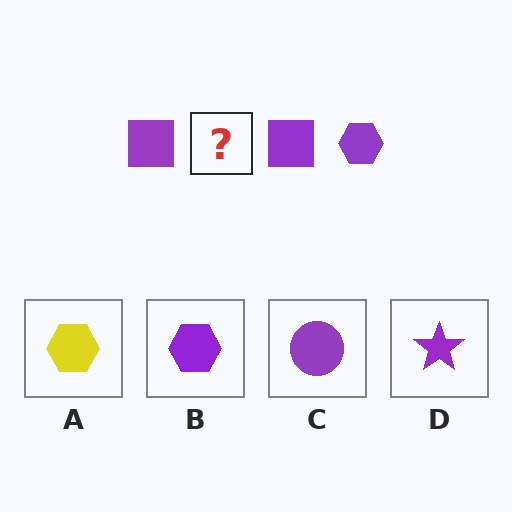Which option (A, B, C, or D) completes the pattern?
B.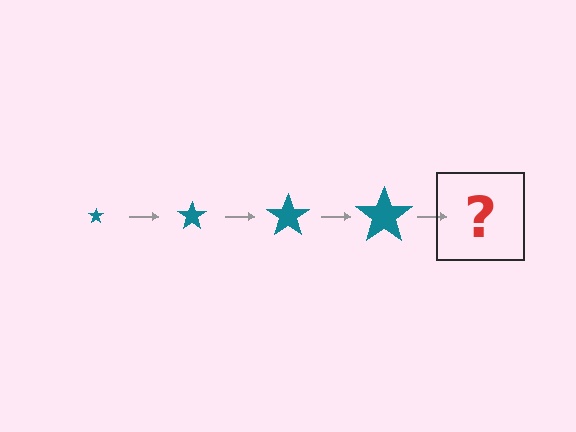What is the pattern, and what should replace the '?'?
The pattern is that the star gets progressively larger each step. The '?' should be a teal star, larger than the previous one.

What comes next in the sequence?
The next element should be a teal star, larger than the previous one.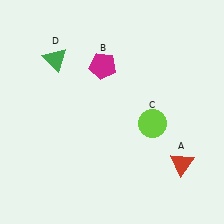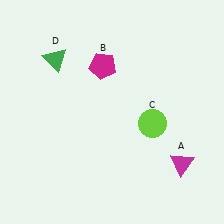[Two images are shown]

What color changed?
The triangle (A) changed from red in Image 1 to magenta in Image 2.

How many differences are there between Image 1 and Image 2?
There is 1 difference between the two images.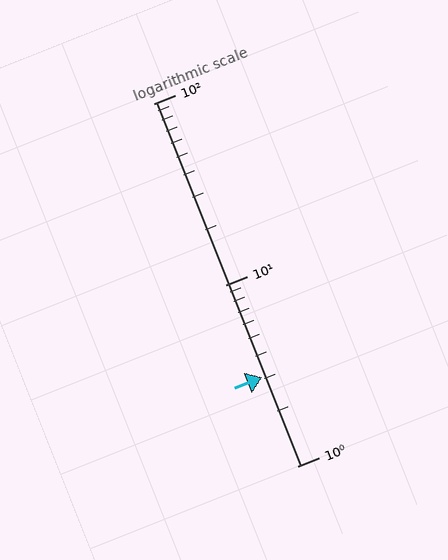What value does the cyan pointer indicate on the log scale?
The pointer indicates approximately 3.1.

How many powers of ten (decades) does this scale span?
The scale spans 2 decades, from 1 to 100.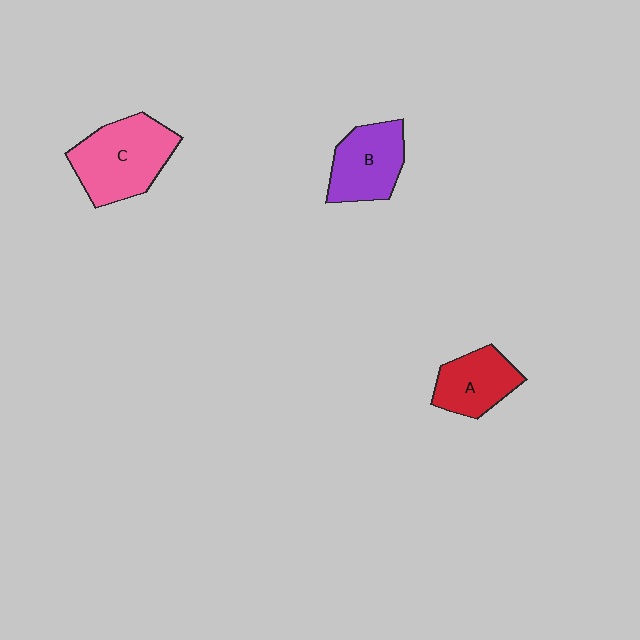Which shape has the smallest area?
Shape A (red).